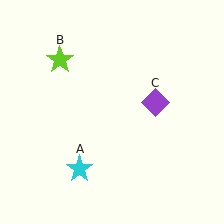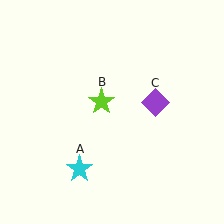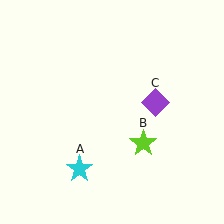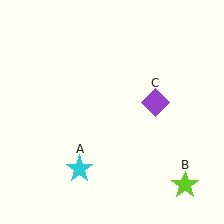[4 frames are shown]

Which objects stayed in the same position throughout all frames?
Cyan star (object A) and purple diamond (object C) remained stationary.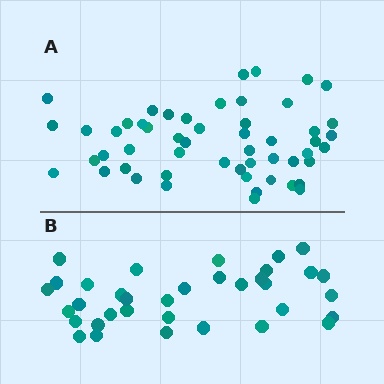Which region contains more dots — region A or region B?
Region A (the top region) has more dots.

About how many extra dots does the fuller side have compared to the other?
Region A has approximately 20 more dots than region B.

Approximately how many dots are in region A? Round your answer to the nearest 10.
About 50 dots. (The exact count is 53, which rounds to 50.)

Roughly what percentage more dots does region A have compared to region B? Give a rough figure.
About 50% more.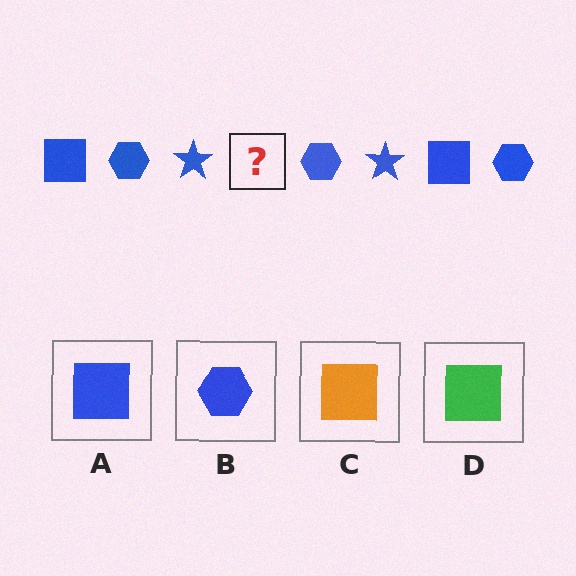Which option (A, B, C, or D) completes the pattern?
A.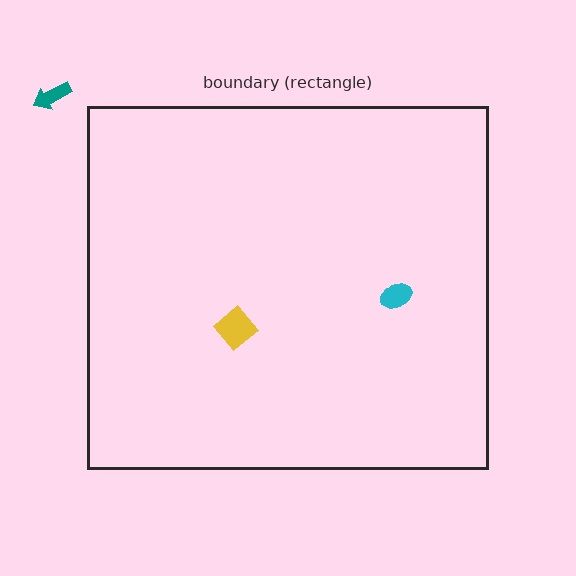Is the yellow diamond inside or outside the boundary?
Inside.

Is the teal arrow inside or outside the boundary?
Outside.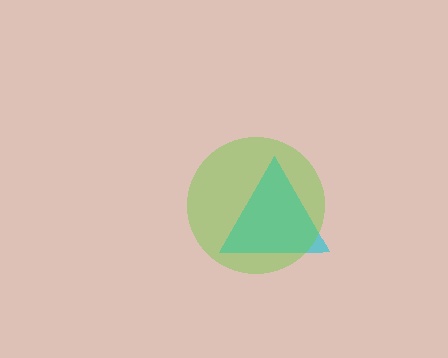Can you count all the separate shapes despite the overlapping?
Yes, there are 2 separate shapes.